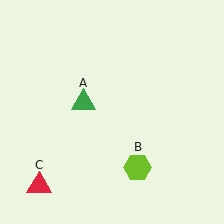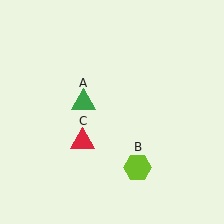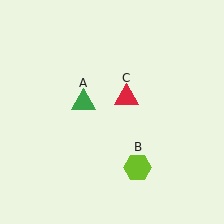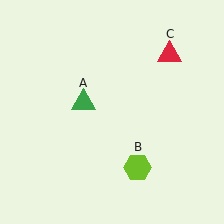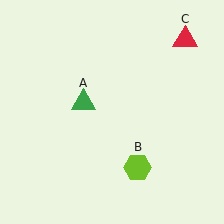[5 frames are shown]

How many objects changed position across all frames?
1 object changed position: red triangle (object C).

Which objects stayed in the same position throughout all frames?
Green triangle (object A) and lime hexagon (object B) remained stationary.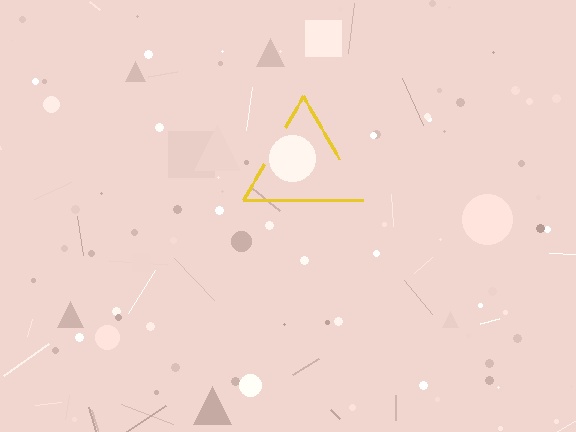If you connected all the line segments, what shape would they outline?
They would outline a triangle.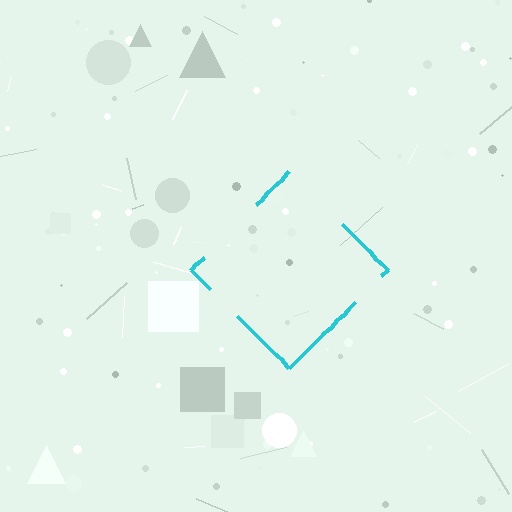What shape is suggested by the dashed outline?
The dashed outline suggests a diamond.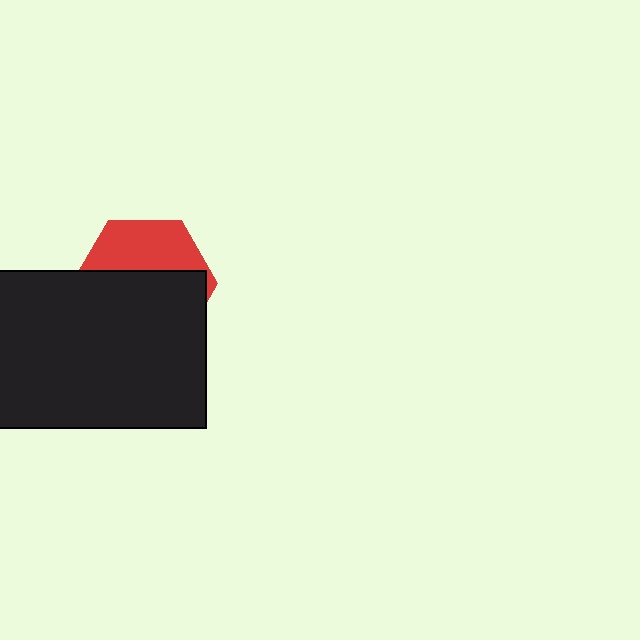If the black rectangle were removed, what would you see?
You would see the complete red hexagon.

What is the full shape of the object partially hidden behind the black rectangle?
The partially hidden object is a red hexagon.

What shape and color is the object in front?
The object in front is a black rectangle.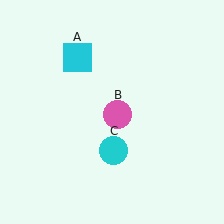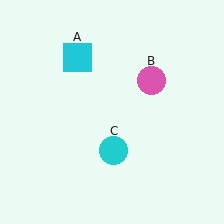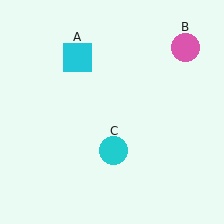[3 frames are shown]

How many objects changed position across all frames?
1 object changed position: pink circle (object B).